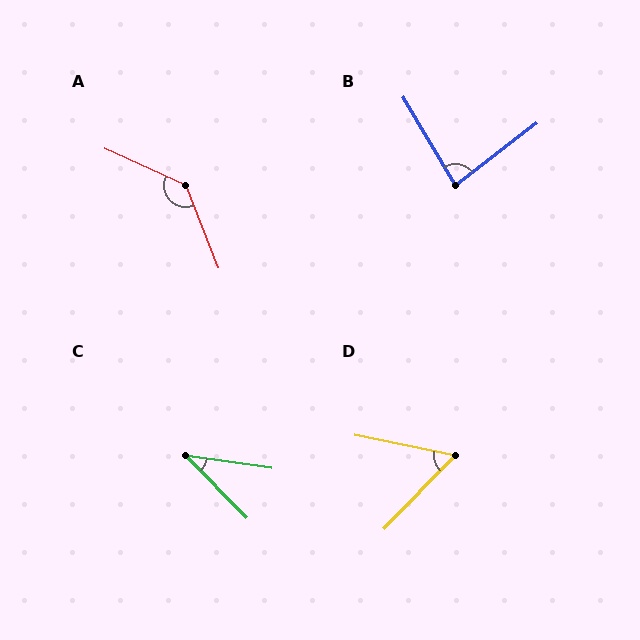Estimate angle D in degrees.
Approximately 57 degrees.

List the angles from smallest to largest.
C (37°), D (57°), B (83°), A (136°).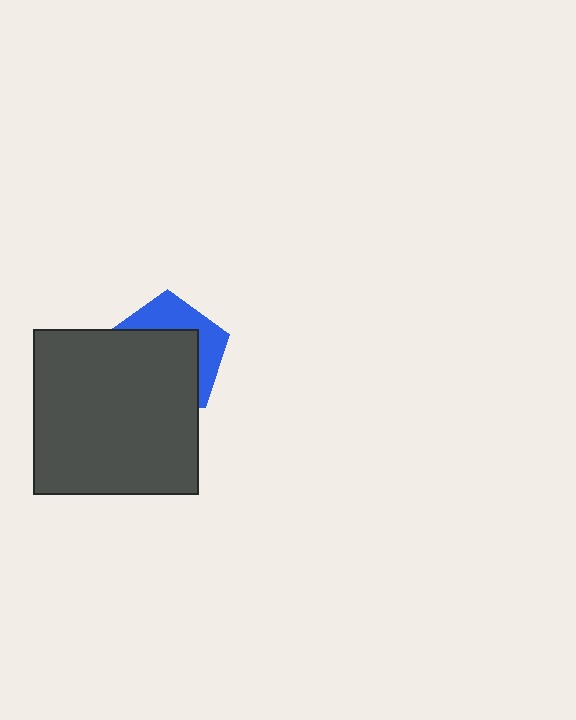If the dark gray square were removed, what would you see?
You would see the complete blue pentagon.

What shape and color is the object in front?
The object in front is a dark gray square.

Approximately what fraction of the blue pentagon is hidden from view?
Roughly 64% of the blue pentagon is hidden behind the dark gray square.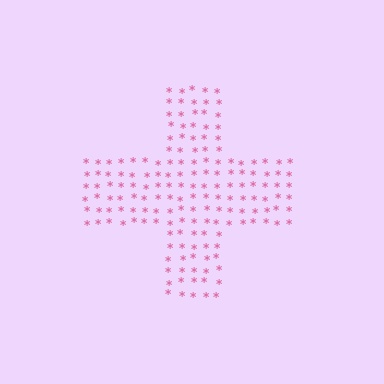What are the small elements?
The small elements are asterisks.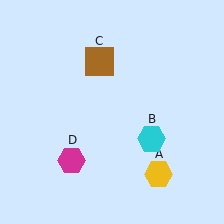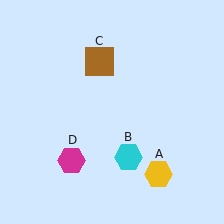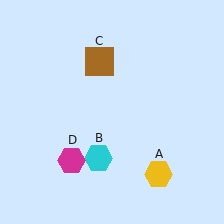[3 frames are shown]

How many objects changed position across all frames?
1 object changed position: cyan hexagon (object B).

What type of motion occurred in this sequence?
The cyan hexagon (object B) rotated clockwise around the center of the scene.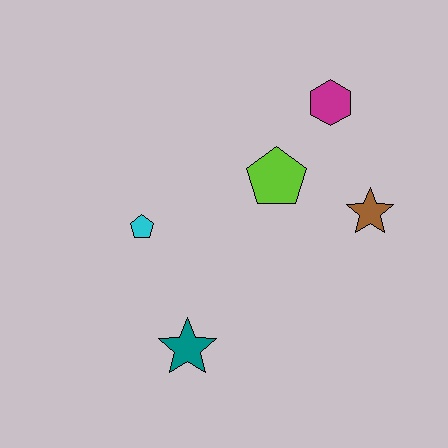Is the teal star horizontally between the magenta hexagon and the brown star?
No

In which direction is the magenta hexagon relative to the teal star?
The magenta hexagon is above the teal star.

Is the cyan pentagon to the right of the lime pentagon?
No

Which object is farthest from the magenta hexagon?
The teal star is farthest from the magenta hexagon.